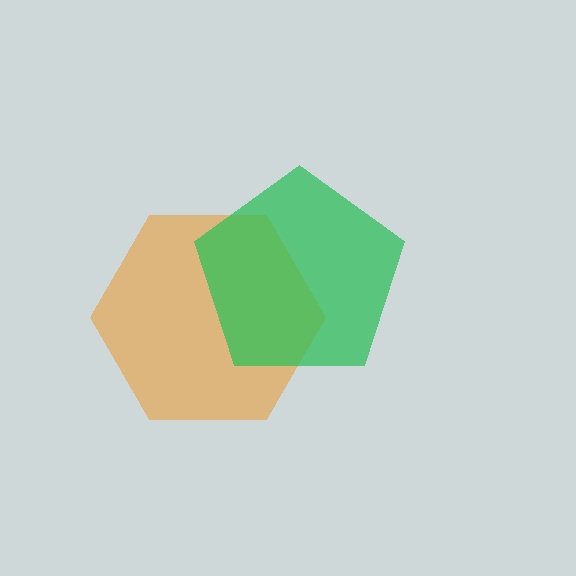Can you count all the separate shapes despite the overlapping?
Yes, there are 2 separate shapes.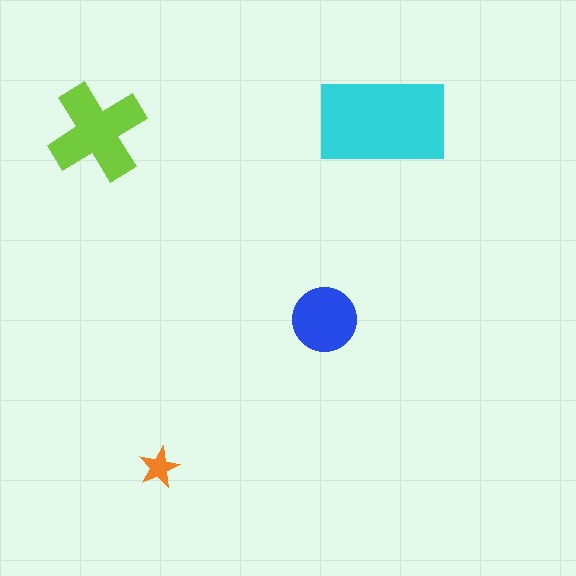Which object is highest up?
The cyan rectangle is topmost.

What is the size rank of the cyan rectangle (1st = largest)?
1st.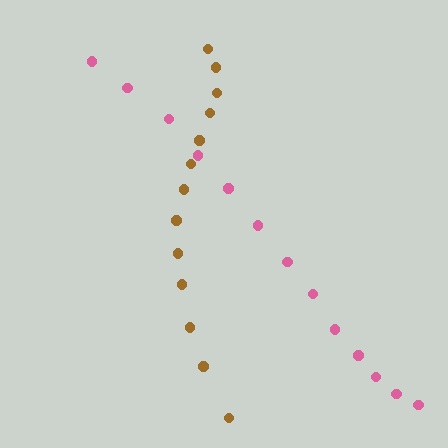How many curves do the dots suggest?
There are 2 distinct paths.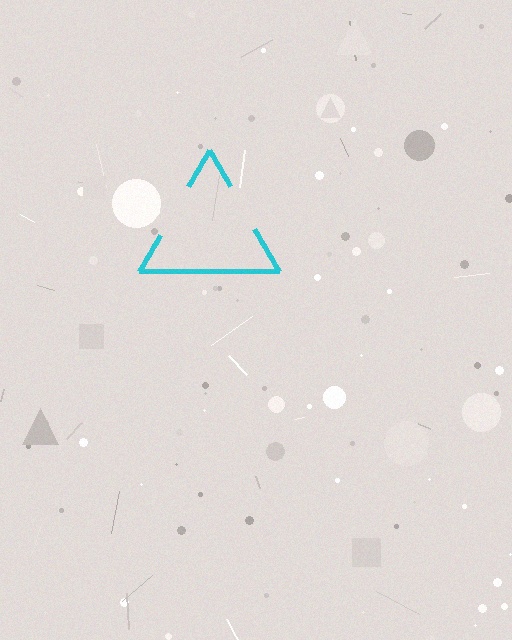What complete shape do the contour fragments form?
The contour fragments form a triangle.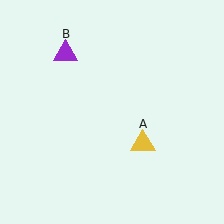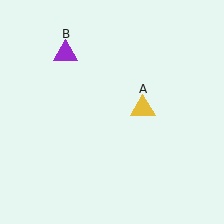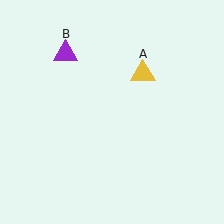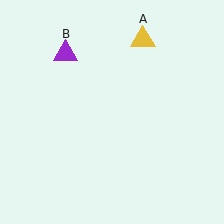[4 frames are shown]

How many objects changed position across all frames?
1 object changed position: yellow triangle (object A).